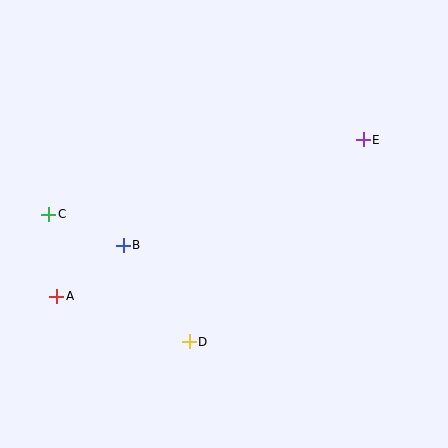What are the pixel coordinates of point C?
Point C is at (49, 214).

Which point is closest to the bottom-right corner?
Point D is closest to the bottom-right corner.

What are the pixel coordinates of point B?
Point B is at (123, 245).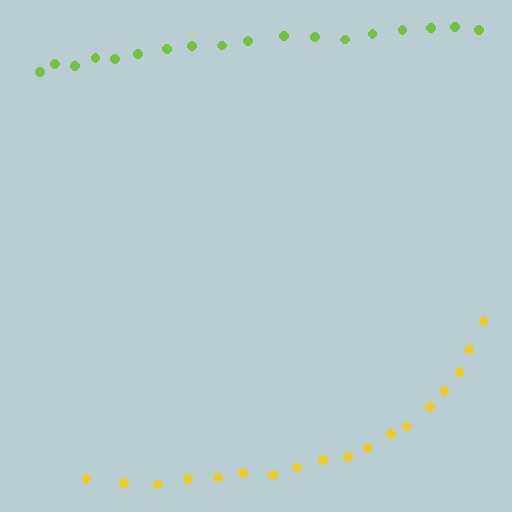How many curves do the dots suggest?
There are 2 distinct paths.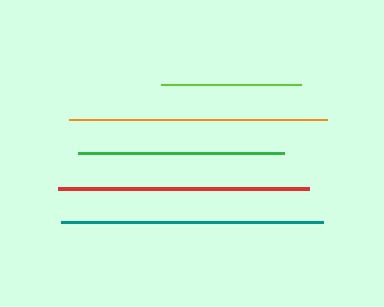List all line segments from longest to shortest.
From longest to shortest: teal, orange, red, green, lime.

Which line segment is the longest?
The teal line is the longest at approximately 262 pixels.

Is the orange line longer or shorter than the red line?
The orange line is longer than the red line.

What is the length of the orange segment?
The orange segment is approximately 258 pixels long.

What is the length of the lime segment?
The lime segment is approximately 140 pixels long.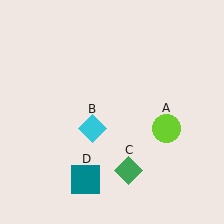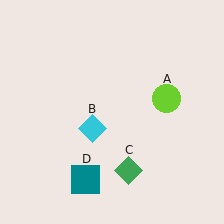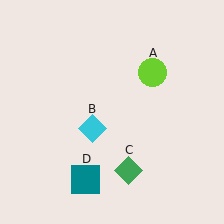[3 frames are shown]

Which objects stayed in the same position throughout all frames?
Cyan diamond (object B) and green diamond (object C) and teal square (object D) remained stationary.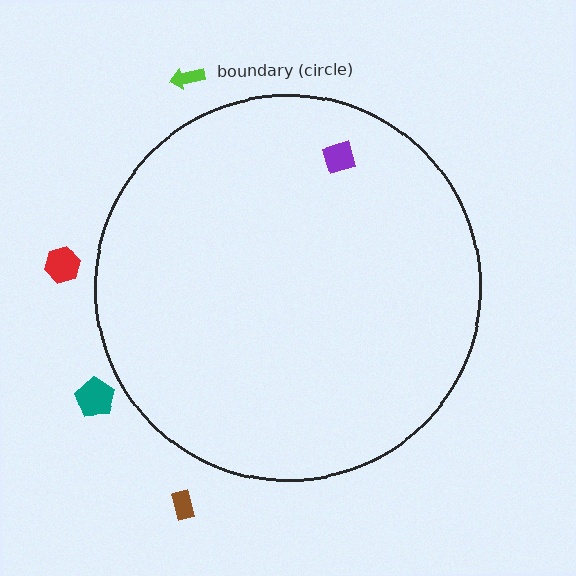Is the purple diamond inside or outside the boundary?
Inside.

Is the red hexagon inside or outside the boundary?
Outside.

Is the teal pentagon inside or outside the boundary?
Outside.